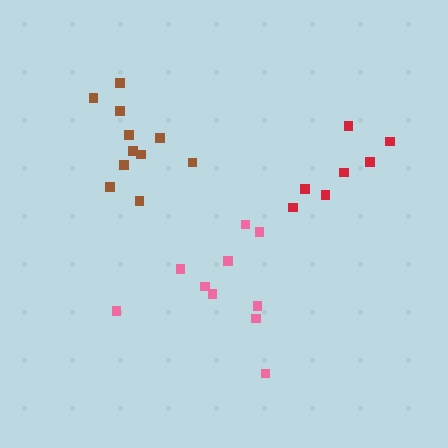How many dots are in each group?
Group 1: 12 dots, Group 2: 7 dots, Group 3: 10 dots (29 total).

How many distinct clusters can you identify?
There are 3 distinct clusters.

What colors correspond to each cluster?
The clusters are colored: brown, red, pink.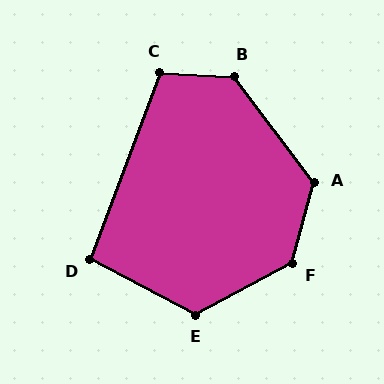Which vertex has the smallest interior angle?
D, at approximately 97 degrees.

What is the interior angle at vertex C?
Approximately 108 degrees (obtuse).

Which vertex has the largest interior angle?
F, at approximately 134 degrees.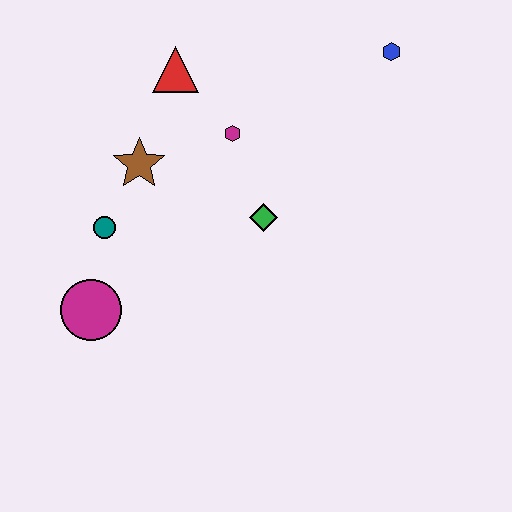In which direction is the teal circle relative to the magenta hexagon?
The teal circle is to the left of the magenta hexagon.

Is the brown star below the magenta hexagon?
Yes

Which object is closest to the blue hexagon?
The magenta hexagon is closest to the blue hexagon.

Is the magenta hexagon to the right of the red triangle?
Yes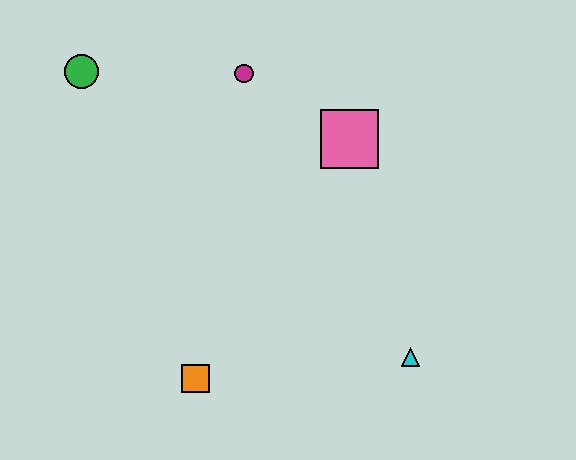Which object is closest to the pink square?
The magenta circle is closest to the pink square.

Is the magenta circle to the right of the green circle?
Yes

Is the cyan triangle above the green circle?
No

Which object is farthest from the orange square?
The green circle is farthest from the orange square.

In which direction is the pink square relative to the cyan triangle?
The pink square is above the cyan triangle.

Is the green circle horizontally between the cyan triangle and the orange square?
No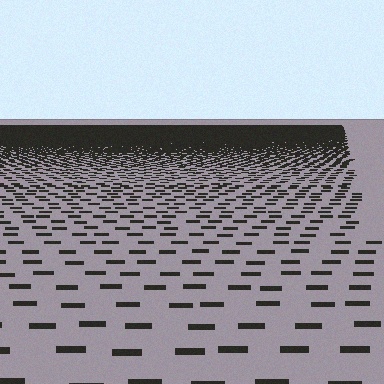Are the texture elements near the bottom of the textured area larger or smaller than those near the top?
Larger. Near the bottom, elements are closer to the viewer and appear at a bigger on-screen size.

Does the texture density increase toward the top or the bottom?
Density increases toward the top.